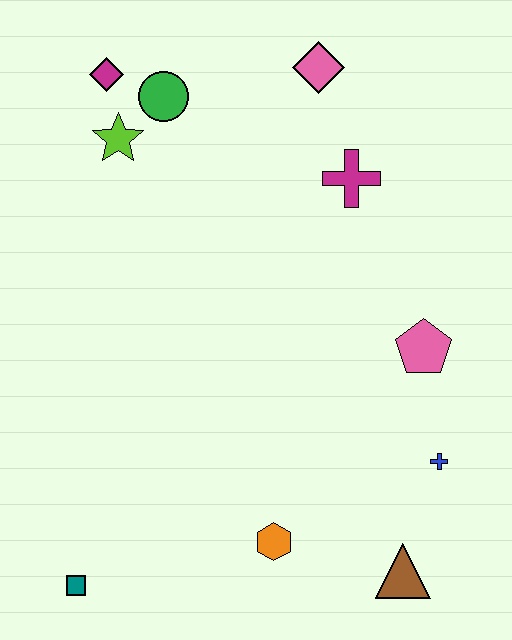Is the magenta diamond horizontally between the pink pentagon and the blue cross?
No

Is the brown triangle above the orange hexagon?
No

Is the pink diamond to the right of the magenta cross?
No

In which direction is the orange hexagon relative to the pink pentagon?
The orange hexagon is below the pink pentagon.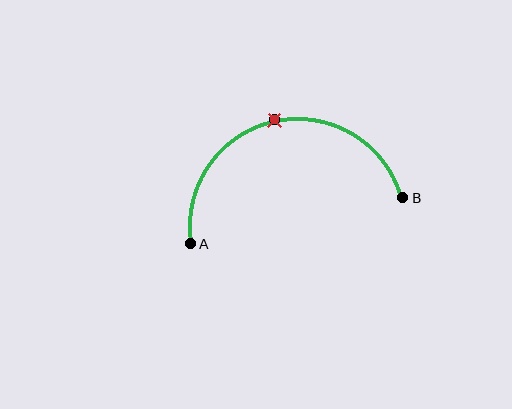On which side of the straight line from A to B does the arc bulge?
The arc bulges above the straight line connecting A and B.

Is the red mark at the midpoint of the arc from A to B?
Yes. The red mark lies on the arc at equal arc-length from both A and B — it is the arc midpoint.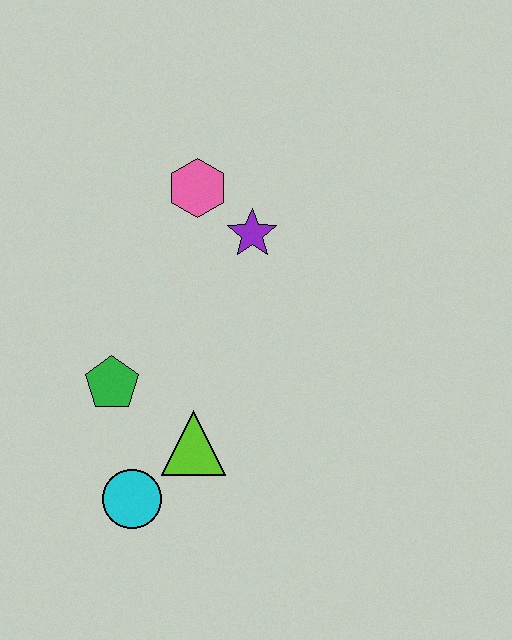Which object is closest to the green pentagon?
The lime triangle is closest to the green pentagon.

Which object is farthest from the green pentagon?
The pink hexagon is farthest from the green pentagon.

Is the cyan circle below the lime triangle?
Yes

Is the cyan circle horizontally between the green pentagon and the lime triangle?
Yes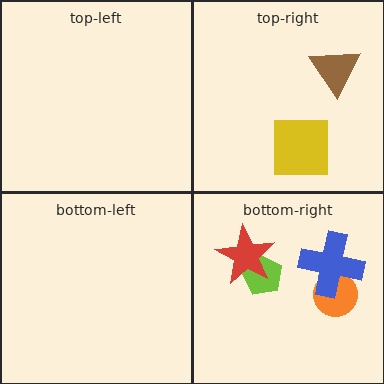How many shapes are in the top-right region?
2.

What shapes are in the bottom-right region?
The orange circle, the blue cross, the lime pentagon, the red star.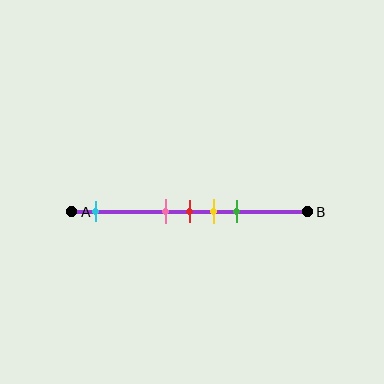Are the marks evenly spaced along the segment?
No, the marks are not evenly spaced.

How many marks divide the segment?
There are 5 marks dividing the segment.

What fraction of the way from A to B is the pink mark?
The pink mark is approximately 40% (0.4) of the way from A to B.